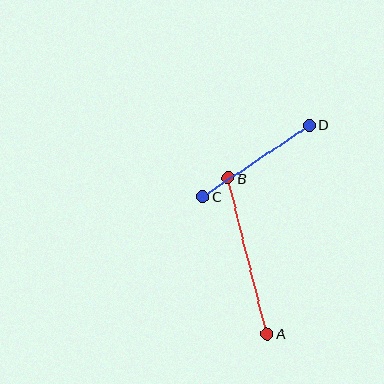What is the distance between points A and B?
The distance is approximately 161 pixels.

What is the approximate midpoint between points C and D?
The midpoint is at approximately (256, 161) pixels.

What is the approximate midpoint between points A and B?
The midpoint is at approximately (248, 256) pixels.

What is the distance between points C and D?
The distance is approximately 129 pixels.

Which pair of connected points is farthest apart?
Points A and B are farthest apart.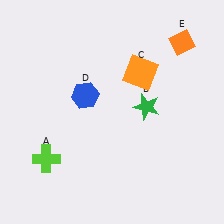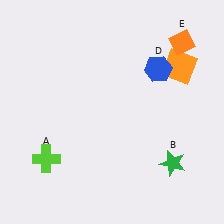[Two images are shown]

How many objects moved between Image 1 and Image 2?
3 objects moved between the two images.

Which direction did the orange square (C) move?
The orange square (C) moved right.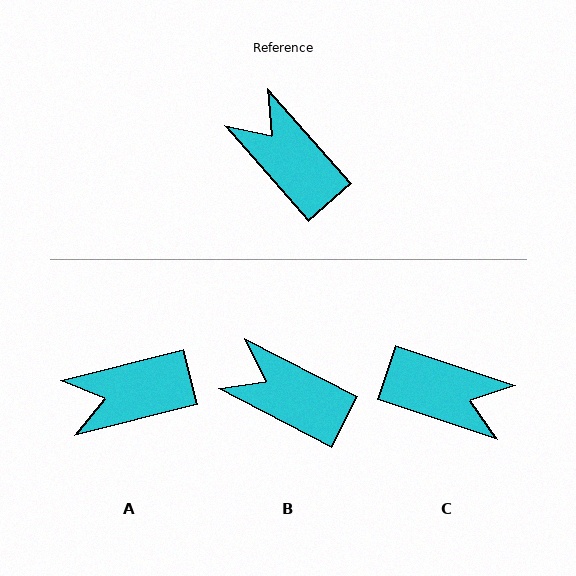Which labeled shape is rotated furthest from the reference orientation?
C, about 149 degrees away.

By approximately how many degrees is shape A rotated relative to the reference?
Approximately 63 degrees counter-clockwise.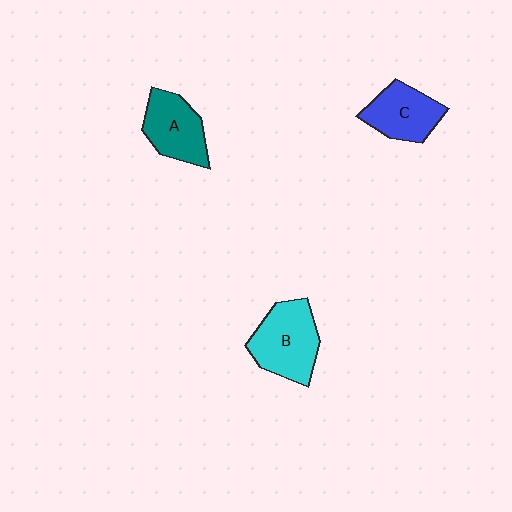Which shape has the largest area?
Shape B (cyan).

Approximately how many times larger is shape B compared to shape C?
Approximately 1.3 times.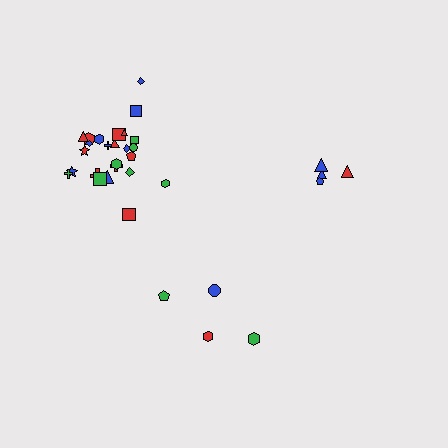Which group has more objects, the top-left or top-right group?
The top-left group.